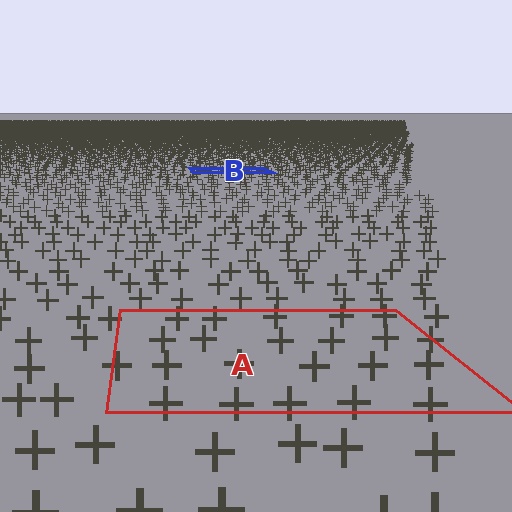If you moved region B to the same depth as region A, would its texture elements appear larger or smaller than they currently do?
They would appear larger. At a closer depth, the same texture elements are projected at a bigger on-screen size.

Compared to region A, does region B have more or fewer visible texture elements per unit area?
Region B has more texture elements per unit area — they are packed more densely because it is farther away.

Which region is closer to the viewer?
Region A is closer. The texture elements there are larger and more spread out.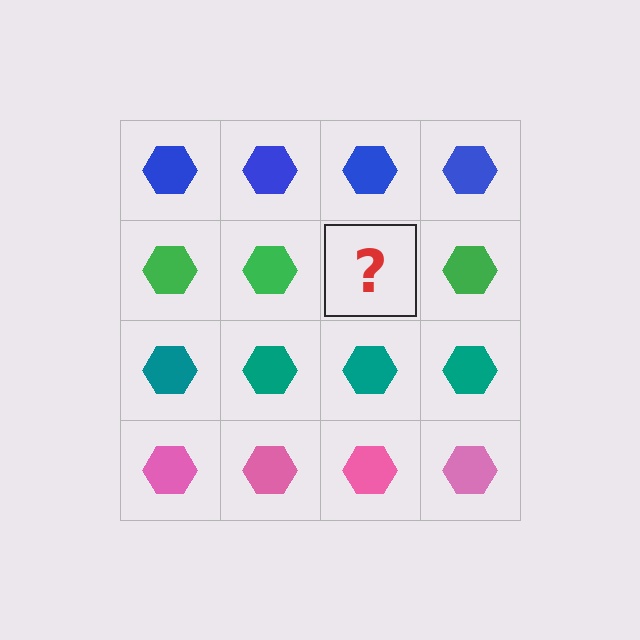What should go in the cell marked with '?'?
The missing cell should contain a green hexagon.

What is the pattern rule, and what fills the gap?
The rule is that each row has a consistent color. The gap should be filled with a green hexagon.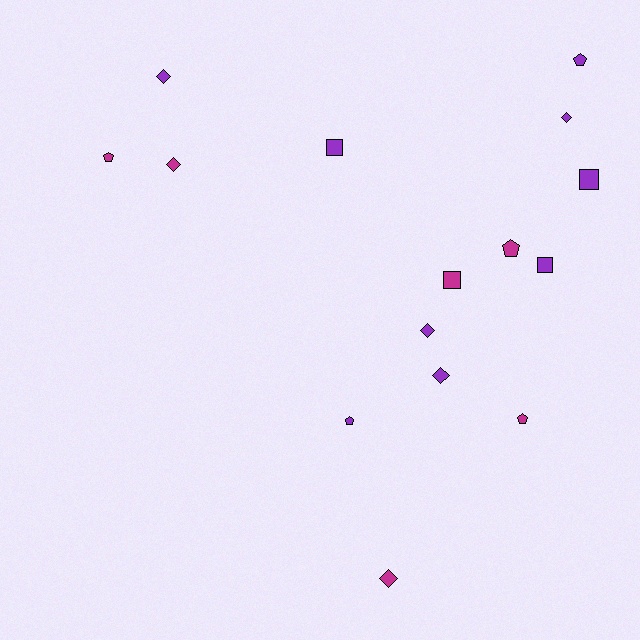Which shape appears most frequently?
Diamond, with 6 objects.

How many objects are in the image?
There are 15 objects.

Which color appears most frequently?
Purple, with 9 objects.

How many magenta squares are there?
There is 1 magenta square.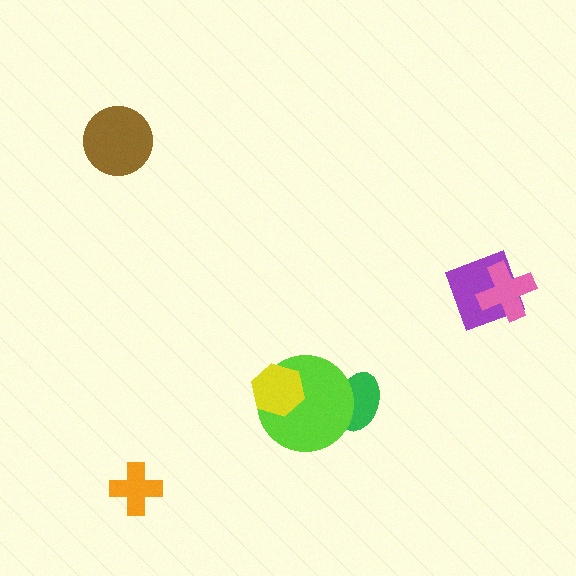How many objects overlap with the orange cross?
0 objects overlap with the orange cross.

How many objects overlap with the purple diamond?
1 object overlaps with the purple diamond.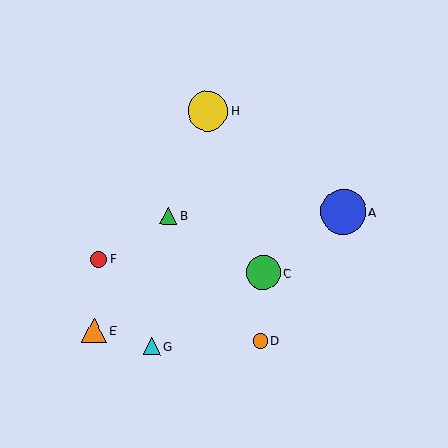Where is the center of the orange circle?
The center of the orange circle is at (260, 341).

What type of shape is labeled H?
Shape H is a yellow circle.